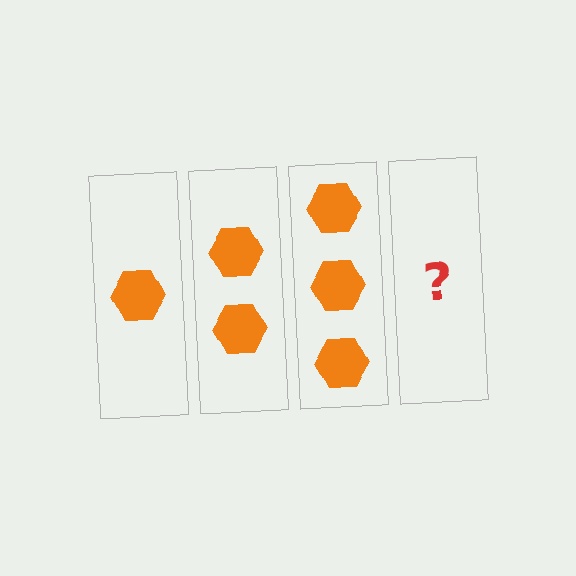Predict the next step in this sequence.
The next step is 4 hexagons.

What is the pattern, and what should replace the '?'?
The pattern is that each step adds one more hexagon. The '?' should be 4 hexagons.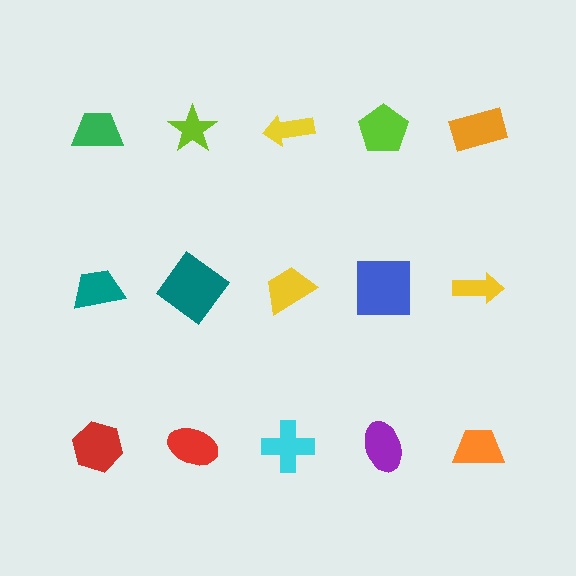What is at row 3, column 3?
A cyan cross.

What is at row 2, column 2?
A teal diamond.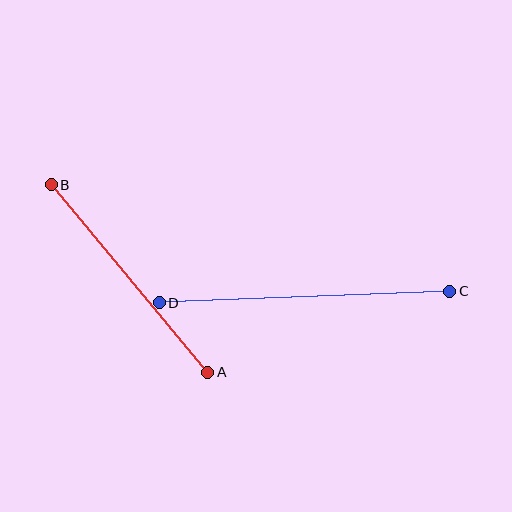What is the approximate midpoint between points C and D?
The midpoint is at approximately (304, 297) pixels.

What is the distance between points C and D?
The distance is approximately 291 pixels.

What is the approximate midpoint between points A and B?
The midpoint is at approximately (130, 278) pixels.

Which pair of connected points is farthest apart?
Points C and D are farthest apart.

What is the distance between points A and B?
The distance is approximately 244 pixels.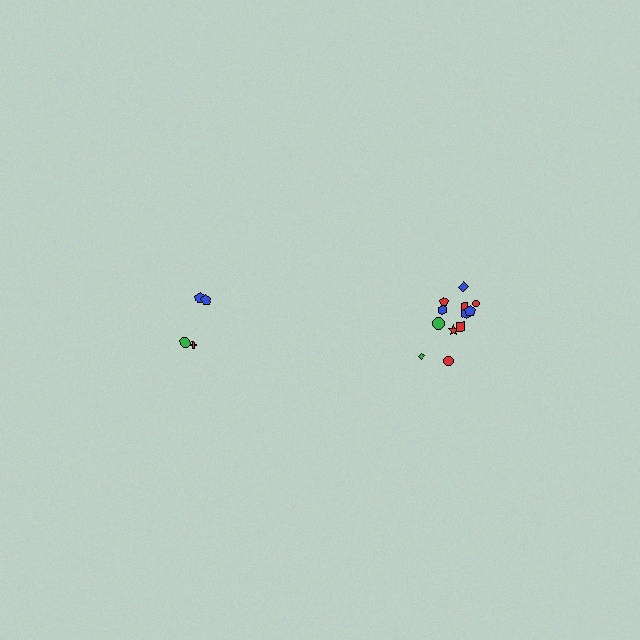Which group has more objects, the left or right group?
The right group.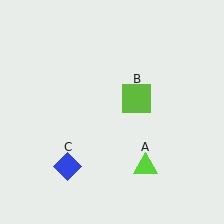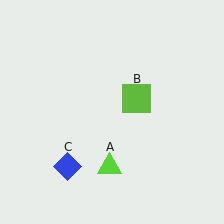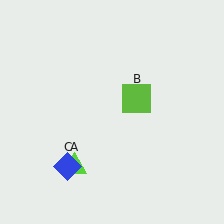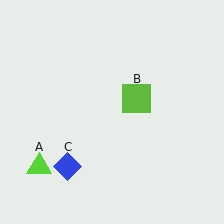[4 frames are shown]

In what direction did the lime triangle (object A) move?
The lime triangle (object A) moved left.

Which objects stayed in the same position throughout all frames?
Lime square (object B) and blue diamond (object C) remained stationary.